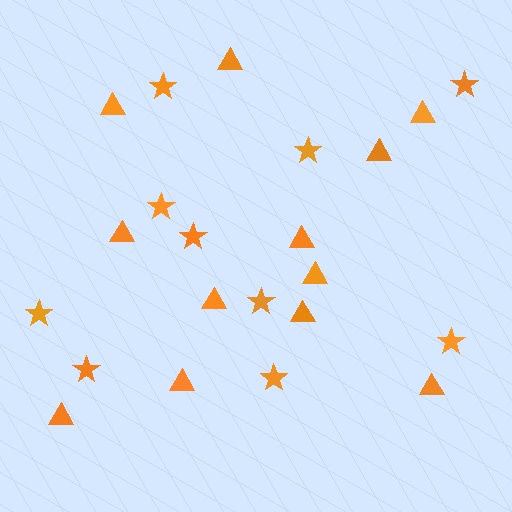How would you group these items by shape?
There are 2 groups: one group of stars (10) and one group of triangles (12).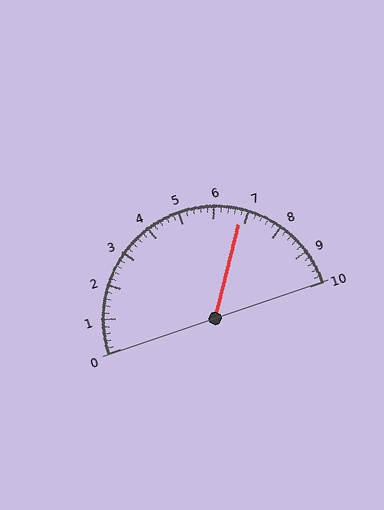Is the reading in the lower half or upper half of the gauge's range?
The reading is in the upper half of the range (0 to 10).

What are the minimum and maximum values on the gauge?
The gauge ranges from 0 to 10.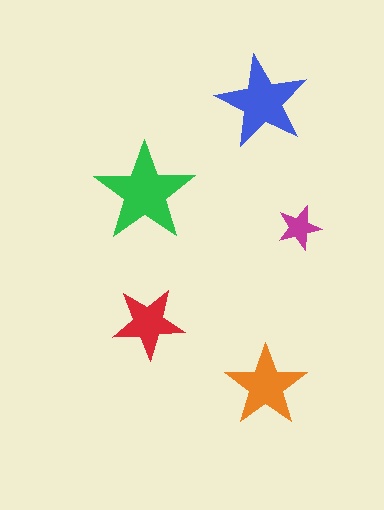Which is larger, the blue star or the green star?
The green one.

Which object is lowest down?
The orange star is bottommost.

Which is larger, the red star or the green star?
The green one.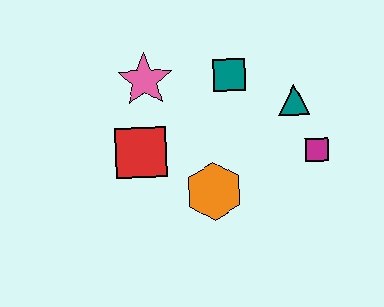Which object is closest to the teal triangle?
The magenta square is closest to the teal triangle.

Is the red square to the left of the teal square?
Yes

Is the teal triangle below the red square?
No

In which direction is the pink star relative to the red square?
The pink star is above the red square.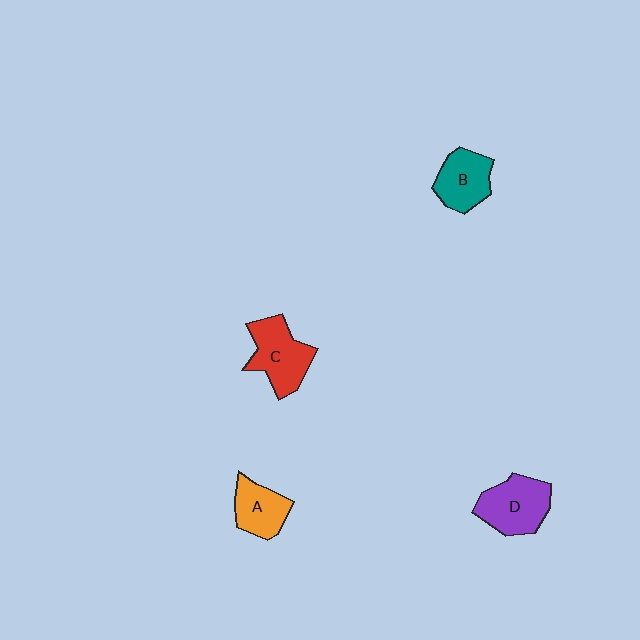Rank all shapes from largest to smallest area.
From largest to smallest: C (red), D (purple), B (teal), A (orange).